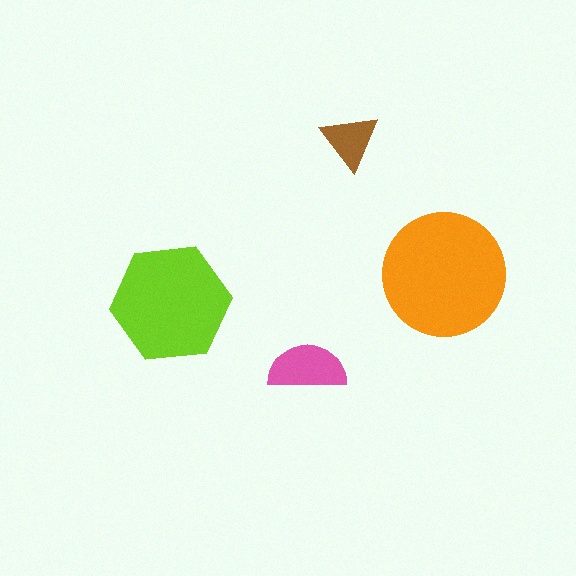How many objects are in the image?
There are 4 objects in the image.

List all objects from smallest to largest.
The brown triangle, the pink semicircle, the lime hexagon, the orange circle.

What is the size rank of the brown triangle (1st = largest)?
4th.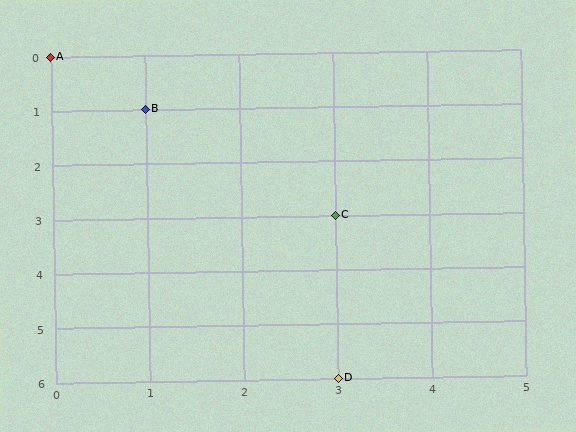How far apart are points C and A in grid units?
Points C and A are 3 columns and 3 rows apart (about 4.2 grid units diagonally).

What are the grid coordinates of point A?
Point A is at grid coordinates (0, 0).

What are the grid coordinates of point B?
Point B is at grid coordinates (1, 1).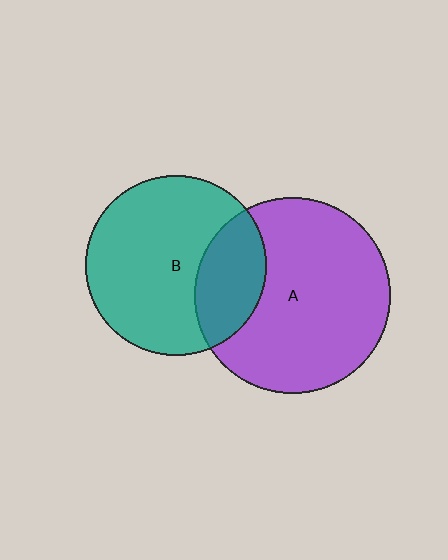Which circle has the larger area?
Circle A (purple).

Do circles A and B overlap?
Yes.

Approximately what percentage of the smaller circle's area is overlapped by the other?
Approximately 25%.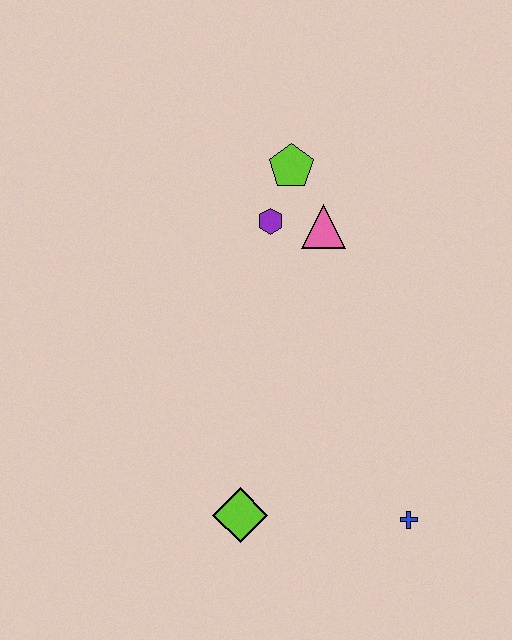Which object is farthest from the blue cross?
The lime pentagon is farthest from the blue cross.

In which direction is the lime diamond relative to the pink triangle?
The lime diamond is below the pink triangle.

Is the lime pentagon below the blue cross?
No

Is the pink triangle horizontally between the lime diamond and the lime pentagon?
No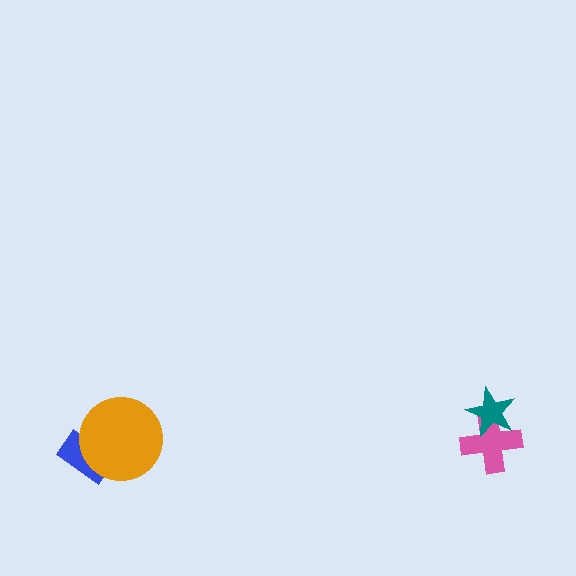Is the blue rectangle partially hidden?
Yes, it is partially covered by another shape.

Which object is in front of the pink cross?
The teal star is in front of the pink cross.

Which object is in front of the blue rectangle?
The orange circle is in front of the blue rectangle.